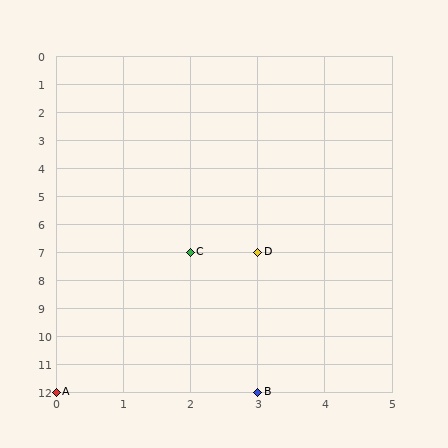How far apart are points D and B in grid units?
Points D and B are 5 rows apart.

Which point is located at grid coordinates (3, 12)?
Point B is at (3, 12).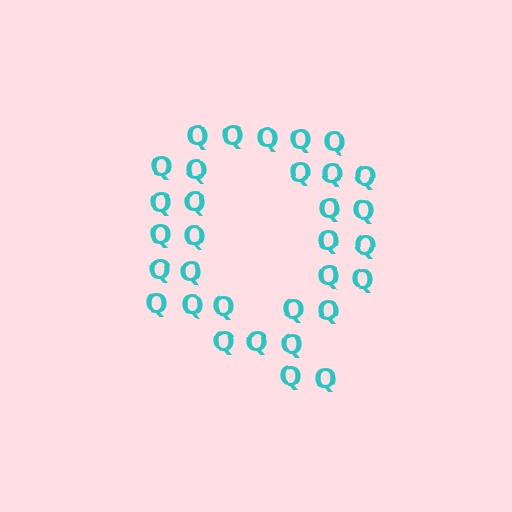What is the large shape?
The large shape is the letter Q.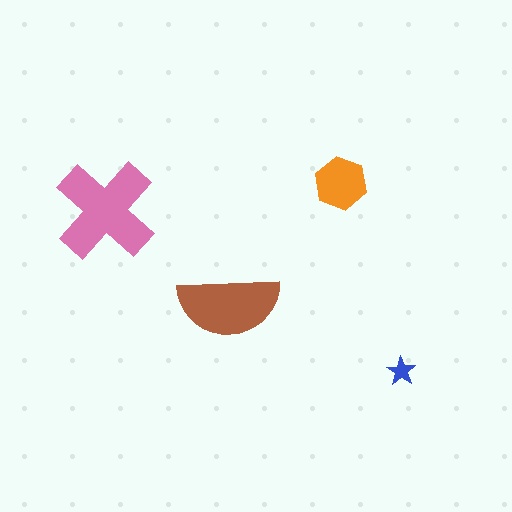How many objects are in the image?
There are 4 objects in the image.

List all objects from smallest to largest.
The blue star, the orange hexagon, the brown semicircle, the pink cross.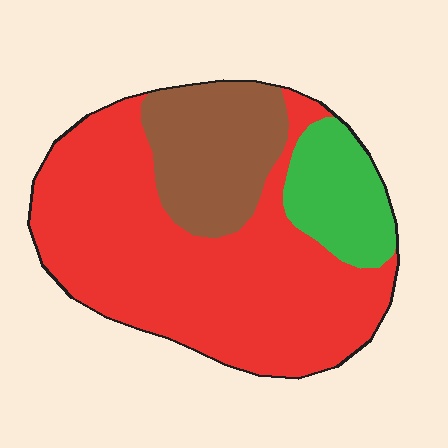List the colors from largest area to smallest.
From largest to smallest: red, brown, green.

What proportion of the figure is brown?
Brown covers roughly 20% of the figure.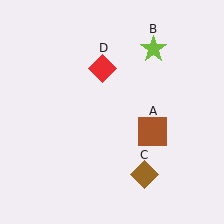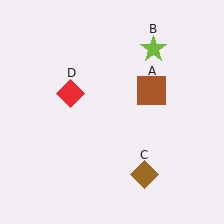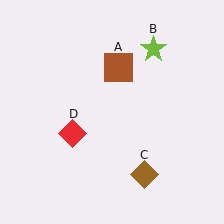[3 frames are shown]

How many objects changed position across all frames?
2 objects changed position: brown square (object A), red diamond (object D).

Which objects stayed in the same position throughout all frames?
Lime star (object B) and brown diamond (object C) remained stationary.